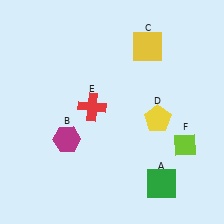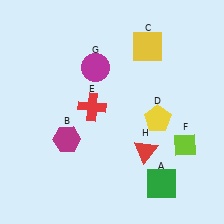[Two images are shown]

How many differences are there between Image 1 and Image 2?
There are 2 differences between the two images.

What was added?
A magenta circle (G), a red triangle (H) were added in Image 2.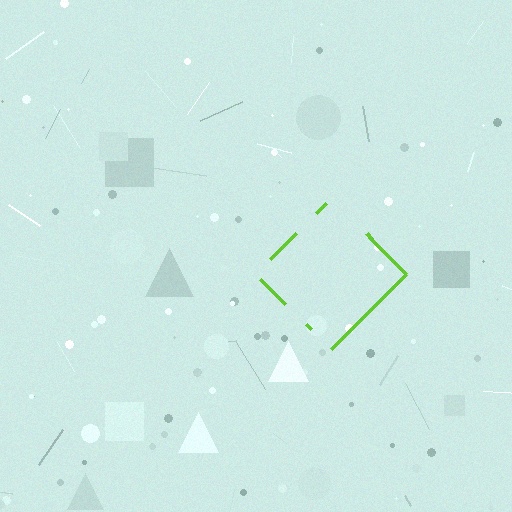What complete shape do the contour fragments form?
The contour fragments form a diamond.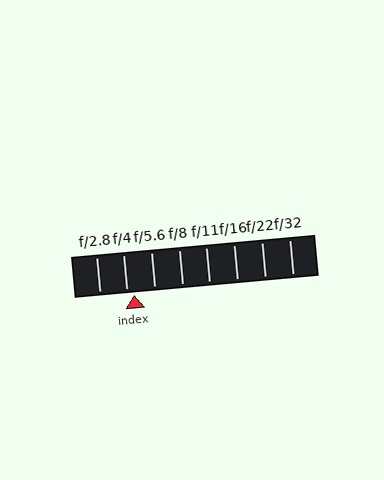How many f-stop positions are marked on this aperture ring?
There are 8 f-stop positions marked.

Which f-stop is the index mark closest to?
The index mark is closest to f/4.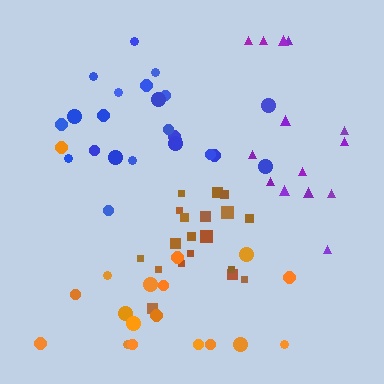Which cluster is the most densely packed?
Blue.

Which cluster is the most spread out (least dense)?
Purple.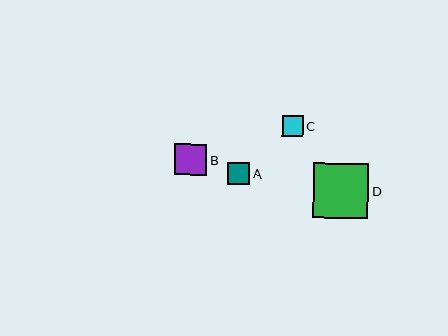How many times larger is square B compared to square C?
Square B is approximately 1.5 times the size of square C.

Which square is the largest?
Square D is the largest with a size of approximately 55 pixels.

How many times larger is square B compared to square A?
Square B is approximately 1.4 times the size of square A.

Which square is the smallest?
Square C is the smallest with a size of approximately 21 pixels.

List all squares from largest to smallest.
From largest to smallest: D, B, A, C.